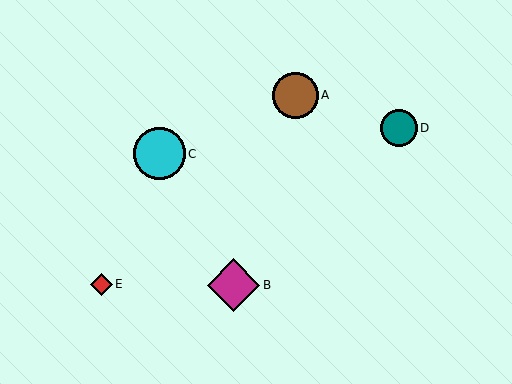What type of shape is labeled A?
Shape A is a brown circle.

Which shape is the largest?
The magenta diamond (labeled B) is the largest.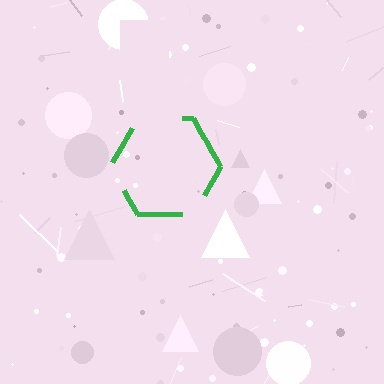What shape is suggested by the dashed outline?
The dashed outline suggests a hexagon.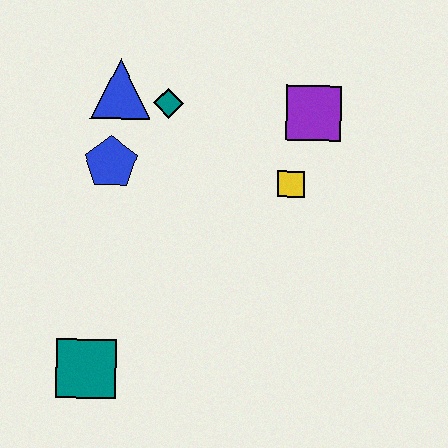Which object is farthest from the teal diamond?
The teal square is farthest from the teal diamond.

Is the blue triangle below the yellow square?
No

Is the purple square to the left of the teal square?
No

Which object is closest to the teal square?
The blue pentagon is closest to the teal square.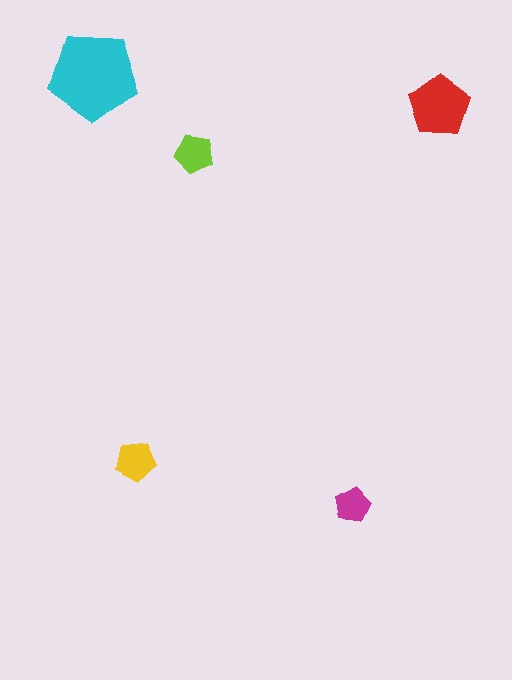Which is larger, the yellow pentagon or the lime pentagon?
The yellow one.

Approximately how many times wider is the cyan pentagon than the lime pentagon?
About 2.5 times wider.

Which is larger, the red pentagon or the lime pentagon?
The red one.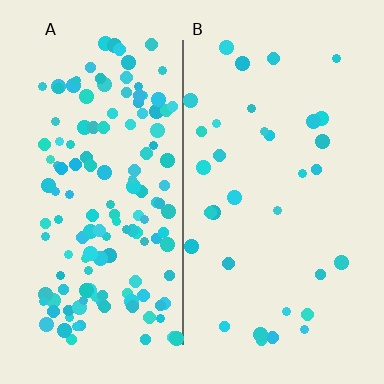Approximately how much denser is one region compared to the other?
Approximately 4.2× — region A over region B.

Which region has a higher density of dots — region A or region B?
A (the left).